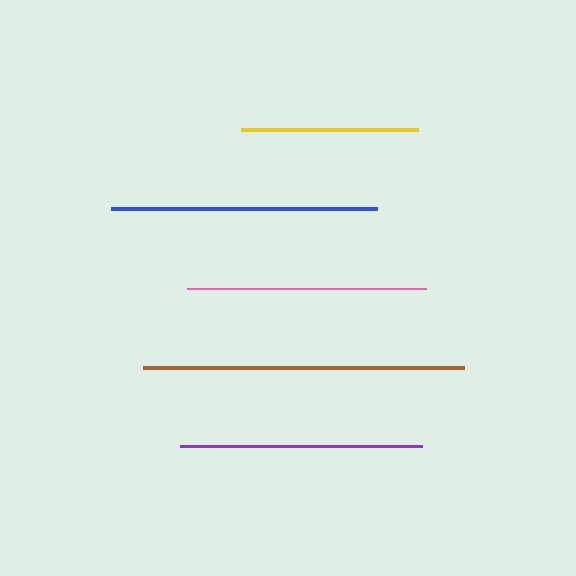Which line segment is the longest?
The brown line is the longest at approximately 321 pixels.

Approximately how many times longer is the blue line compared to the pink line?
The blue line is approximately 1.1 times the length of the pink line.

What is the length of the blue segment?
The blue segment is approximately 266 pixels long.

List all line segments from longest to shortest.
From longest to shortest: brown, blue, purple, pink, yellow.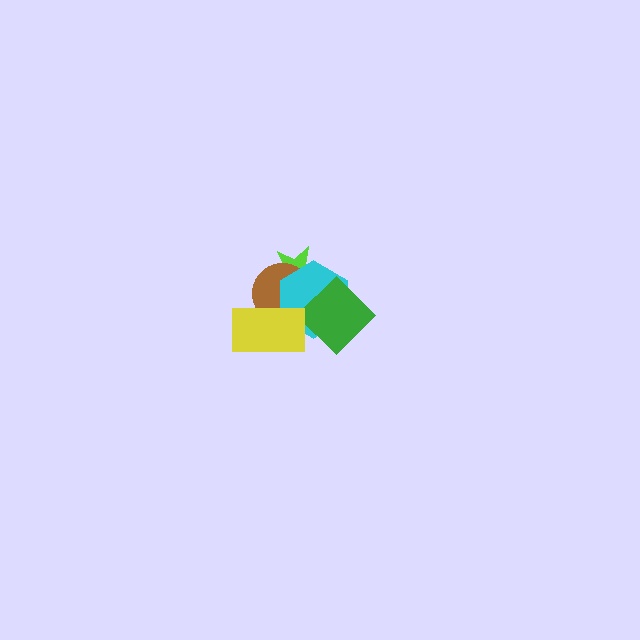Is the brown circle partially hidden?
Yes, it is partially covered by another shape.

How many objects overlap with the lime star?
2 objects overlap with the lime star.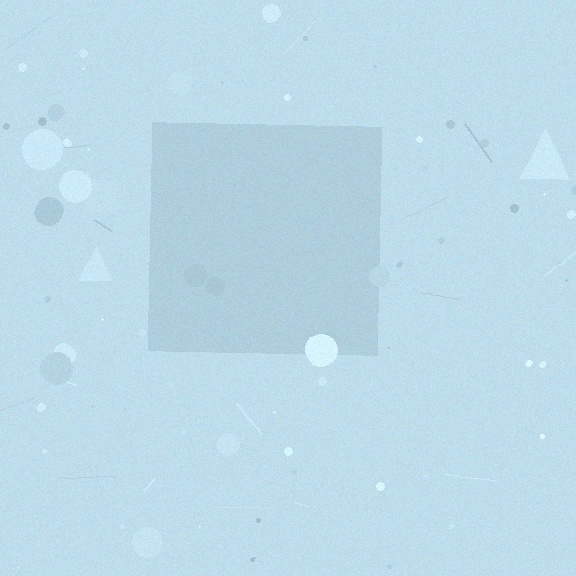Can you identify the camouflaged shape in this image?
The camouflaged shape is a square.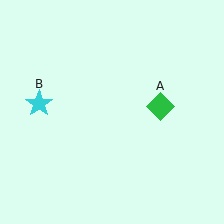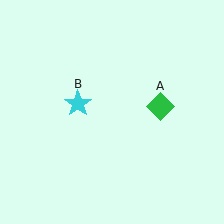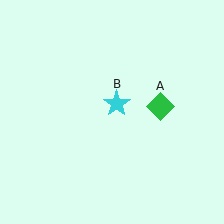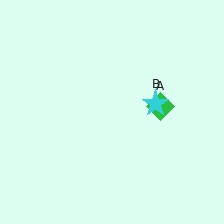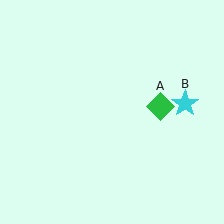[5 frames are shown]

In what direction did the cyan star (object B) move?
The cyan star (object B) moved right.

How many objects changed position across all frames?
1 object changed position: cyan star (object B).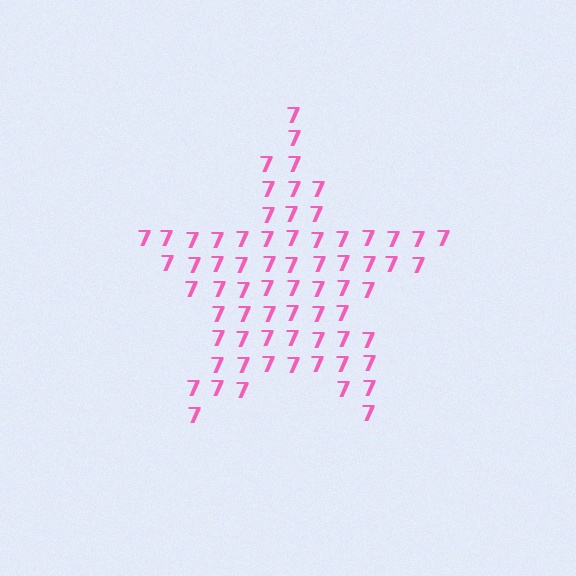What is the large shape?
The large shape is a star.